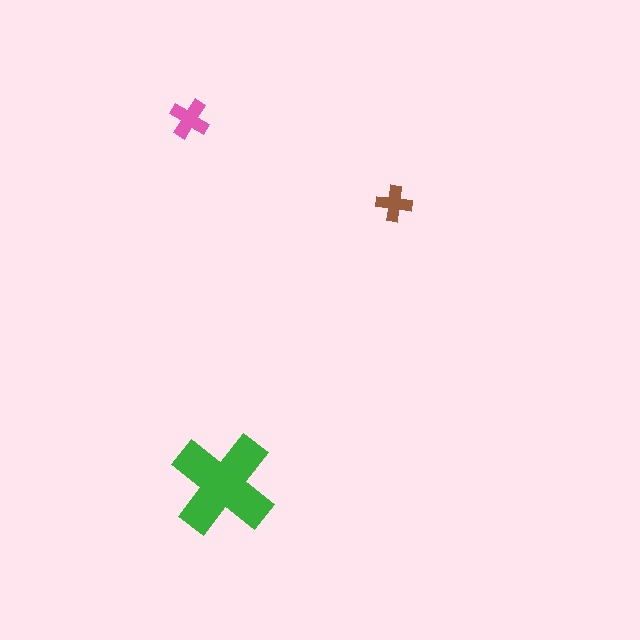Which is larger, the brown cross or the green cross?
The green one.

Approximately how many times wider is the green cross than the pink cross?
About 2.5 times wider.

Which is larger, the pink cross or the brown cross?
The pink one.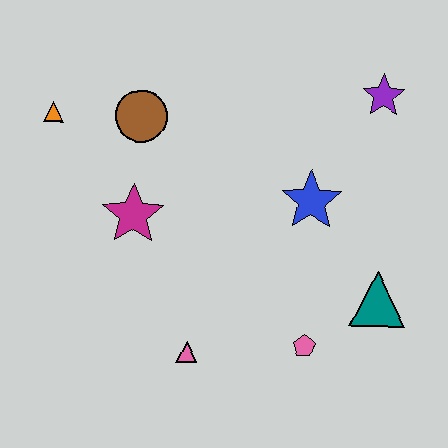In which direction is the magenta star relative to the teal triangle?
The magenta star is to the left of the teal triangle.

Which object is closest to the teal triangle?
The pink pentagon is closest to the teal triangle.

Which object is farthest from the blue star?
The orange triangle is farthest from the blue star.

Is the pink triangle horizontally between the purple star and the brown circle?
Yes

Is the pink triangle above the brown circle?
No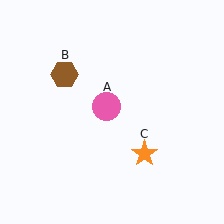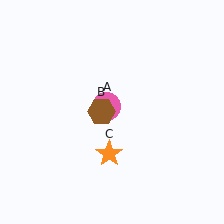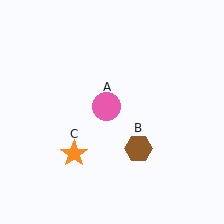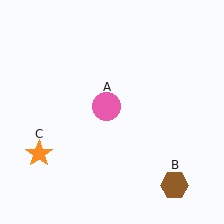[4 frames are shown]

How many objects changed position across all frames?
2 objects changed position: brown hexagon (object B), orange star (object C).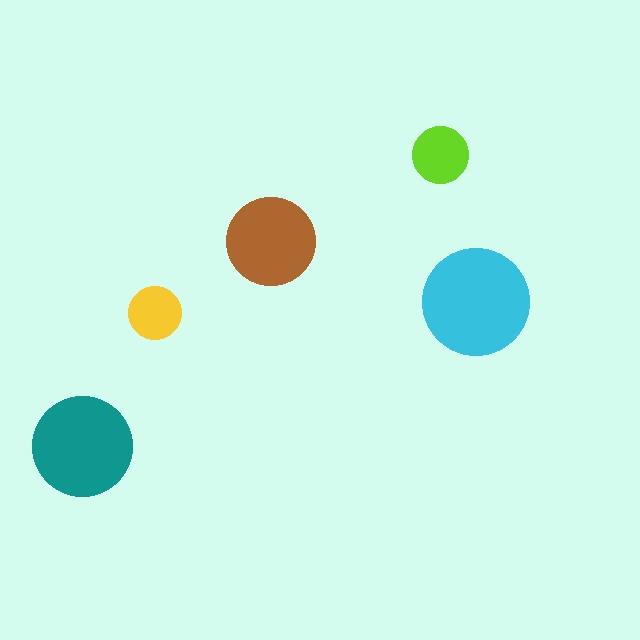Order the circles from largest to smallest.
the cyan one, the teal one, the brown one, the lime one, the yellow one.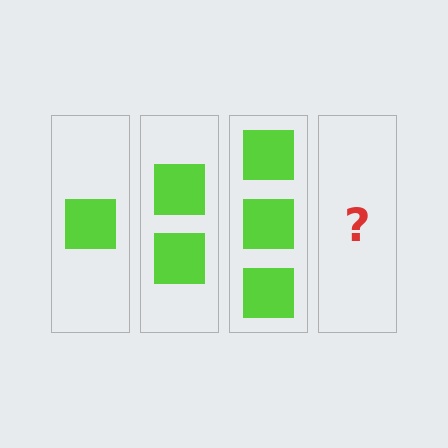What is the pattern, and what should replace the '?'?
The pattern is that each step adds one more square. The '?' should be 4 squares.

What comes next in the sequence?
The next element should be 4 squares.